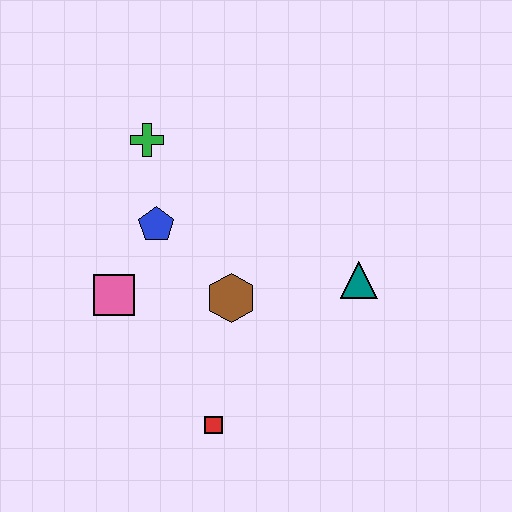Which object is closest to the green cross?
The blue pentagon is closest to the green cross.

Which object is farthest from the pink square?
The teal triangle is farthest from the pink square.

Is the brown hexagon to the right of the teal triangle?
No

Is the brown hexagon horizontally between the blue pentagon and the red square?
No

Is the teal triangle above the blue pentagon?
No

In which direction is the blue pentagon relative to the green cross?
The blue pentagon is below the green cross.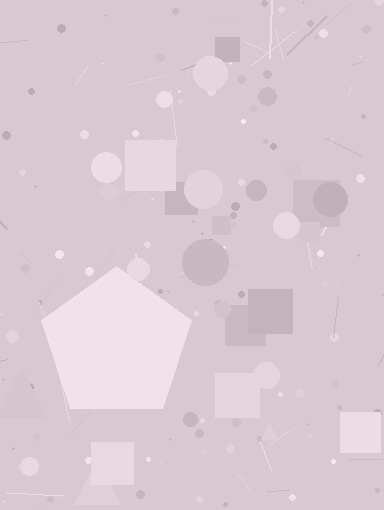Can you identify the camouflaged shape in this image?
The camouflaged shape is a pentagon.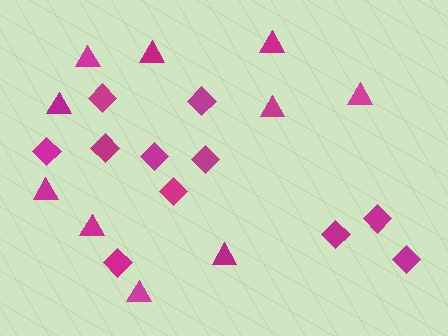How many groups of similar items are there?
There are 2 groups: one group of diamonds (11) and one group of triangles (10).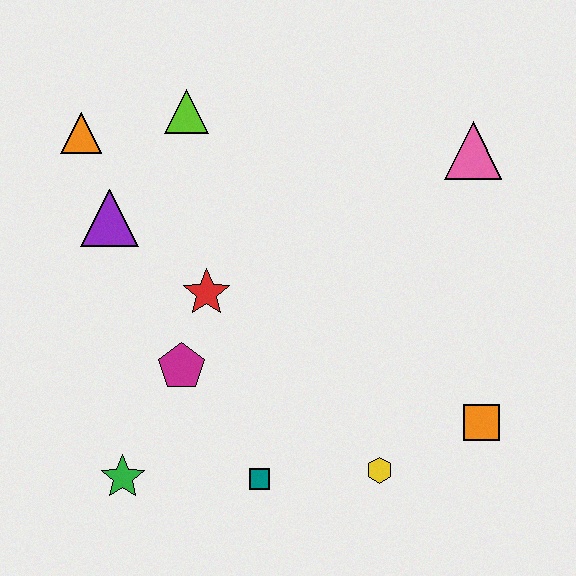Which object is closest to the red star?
The magenta pentagon is closest to the red star.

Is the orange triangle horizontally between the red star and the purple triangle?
No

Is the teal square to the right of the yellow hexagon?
No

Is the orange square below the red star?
Yes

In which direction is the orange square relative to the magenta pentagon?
The orange square is to the right of the magenta pentagon.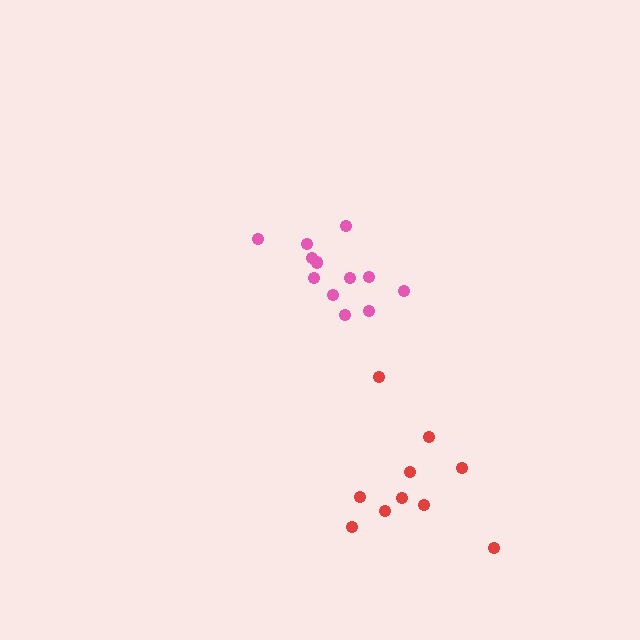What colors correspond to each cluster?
The clusters are colored: pink, red.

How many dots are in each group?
Group 1: 13 dots, Group 2: 10 dots (23 total).